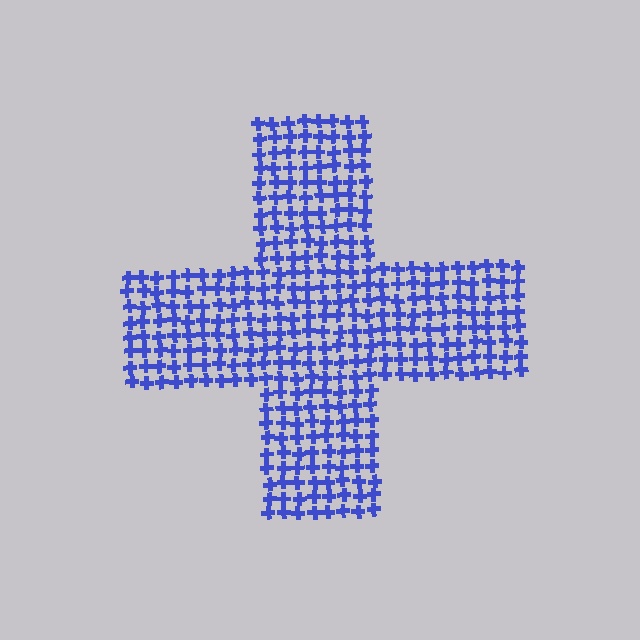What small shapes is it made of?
It is made of small crosses.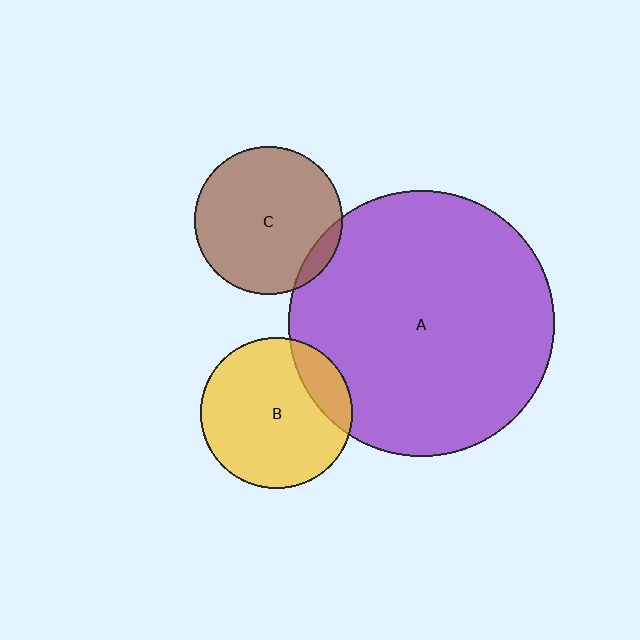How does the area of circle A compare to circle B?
Approximately 3.1 times.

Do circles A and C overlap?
Yes.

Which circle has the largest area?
Circle A (purple).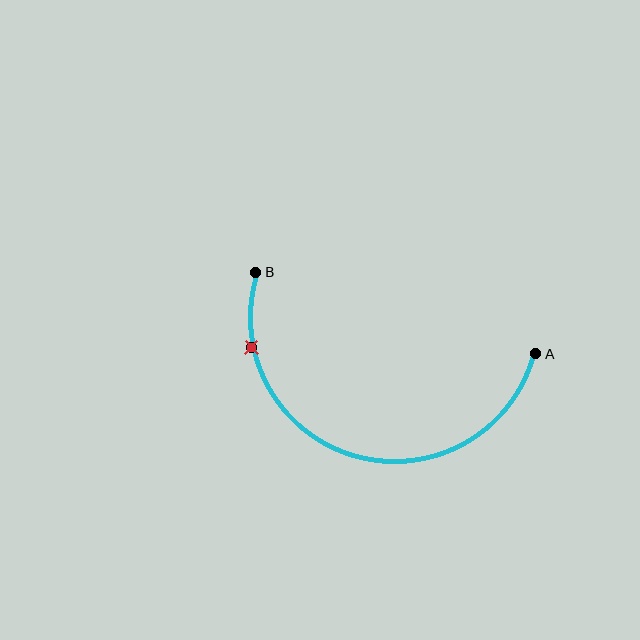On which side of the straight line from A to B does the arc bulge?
The arc bulges below the straight line connecting A and B.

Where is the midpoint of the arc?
The arc midpoint is the point on the curve farthest from the straight line joining A and B. It sits below that line.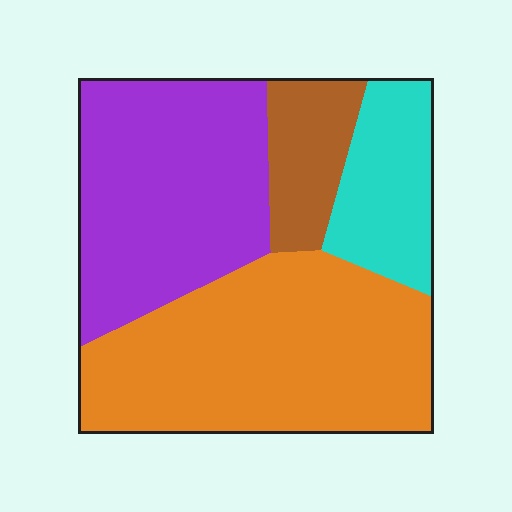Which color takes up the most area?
Orange, at roughly 40%.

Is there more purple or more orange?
Orange.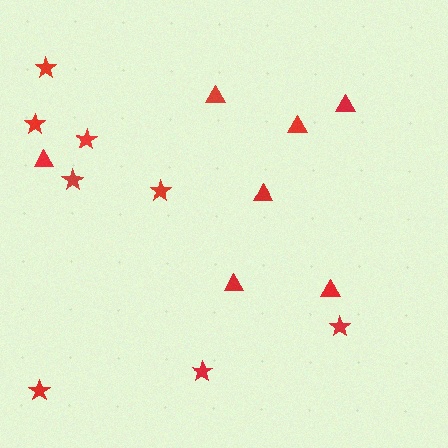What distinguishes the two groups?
There are 2 groups: one group of stars (8) and one group of triangles (7).